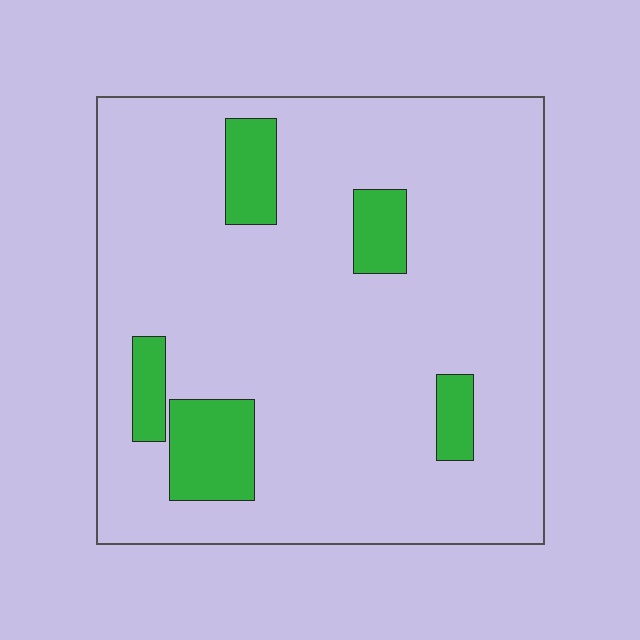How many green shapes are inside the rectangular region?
5.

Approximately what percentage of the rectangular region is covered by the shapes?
Approximately 15%.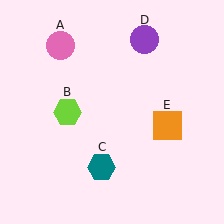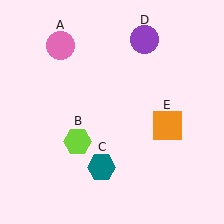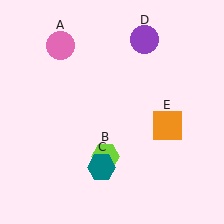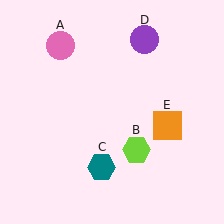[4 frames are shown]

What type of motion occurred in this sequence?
The lime hexagon (object B) rotated counterclockwise around the center of the scene.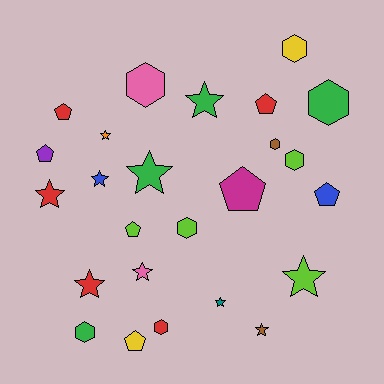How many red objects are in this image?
There are 5 red objects.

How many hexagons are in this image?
There are 8 hexagons.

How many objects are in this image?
There are 25 objects.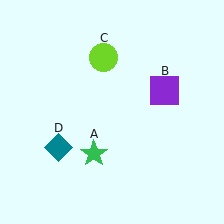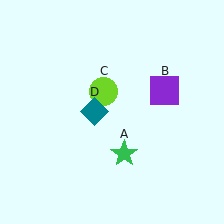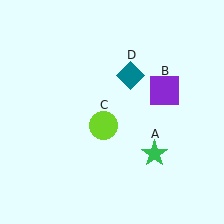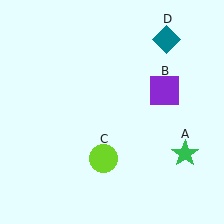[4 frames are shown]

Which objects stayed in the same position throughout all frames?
Purple square (object B) remained stationary.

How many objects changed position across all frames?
3 objects changed position: green star (object A), lime circle (object C), teal diamond (object D).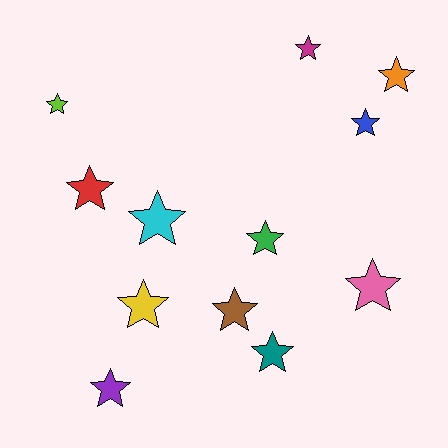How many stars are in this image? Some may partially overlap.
There are 12 stars.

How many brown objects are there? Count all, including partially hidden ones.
There is 1 brown object.